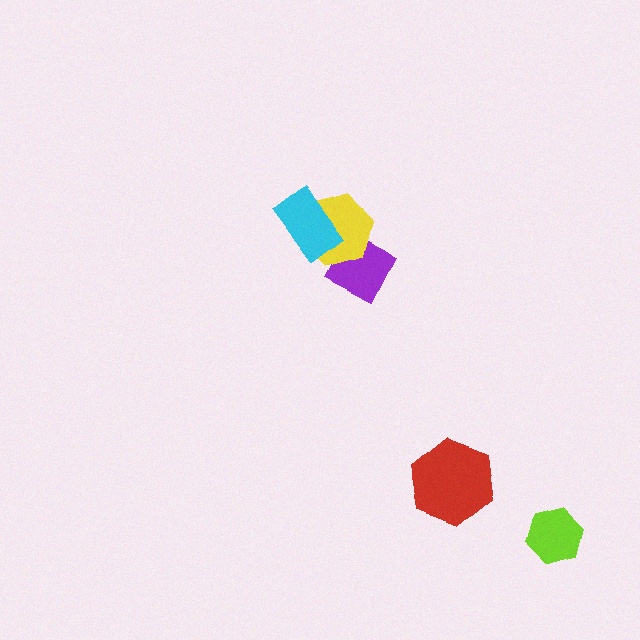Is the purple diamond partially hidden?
Yes, it is partially covered by another shape.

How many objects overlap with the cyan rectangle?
1 object overlaps with the cyan rectangle.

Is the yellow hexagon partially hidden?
Yes, it is partially covered by another shape.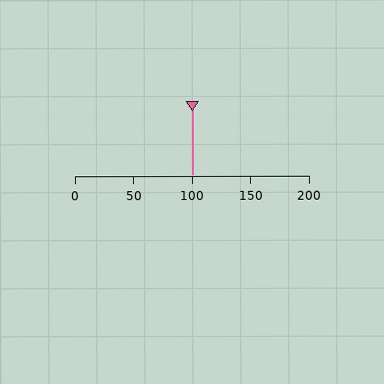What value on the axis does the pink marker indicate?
The marker indicates approximately 100.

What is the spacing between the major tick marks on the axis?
The major ticks are spaced 50 apart.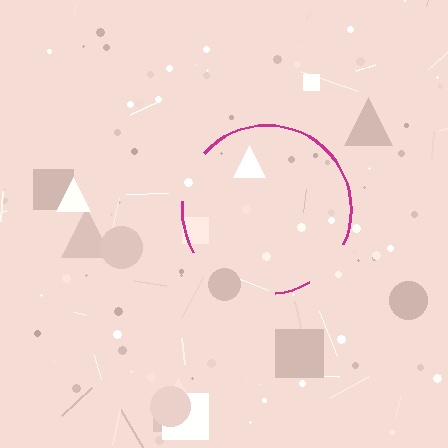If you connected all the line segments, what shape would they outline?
They would outline a circle.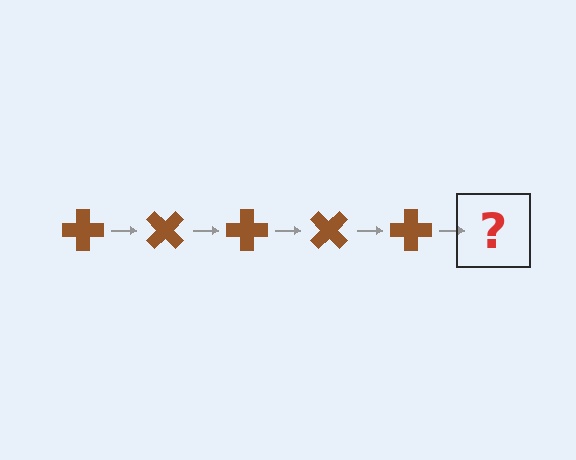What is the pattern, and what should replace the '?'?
The pattern is that the cross rotates 45 degrees each step. The '?' should be a brown cross rotated 225 degrees.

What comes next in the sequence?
The next element should be a brown cross rotated 225 degrees.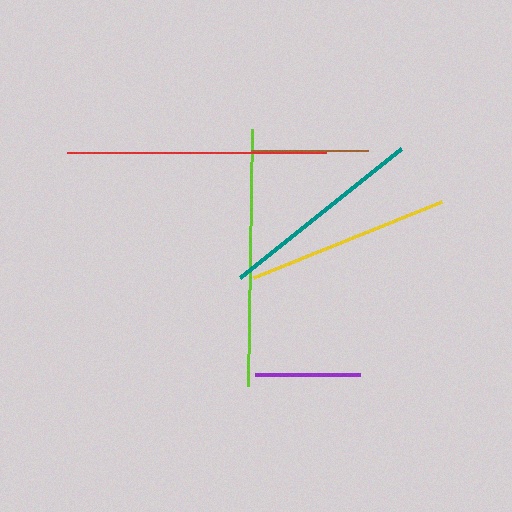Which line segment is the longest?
The red line is the longest at approximately 259 pixels.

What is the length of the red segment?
The red segment is approximately 259 pixels long.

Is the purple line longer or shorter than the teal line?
The teal line is longer than the purple line.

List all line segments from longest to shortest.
From longest to shortest: red, lime, teal, yellow, brown, purple.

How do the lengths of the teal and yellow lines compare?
The teal and yellow lines are approximately the same length.